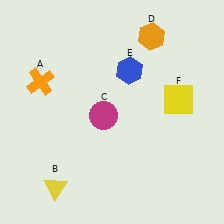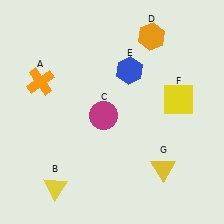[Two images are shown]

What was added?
A yellow triangle (G) was added in Image 2.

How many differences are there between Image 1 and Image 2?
There is 1 difference between the two images.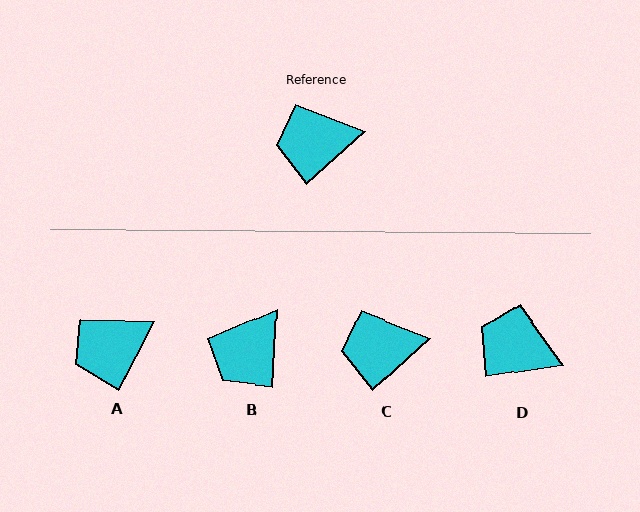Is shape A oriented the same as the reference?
No, it is off by about 20 degrees.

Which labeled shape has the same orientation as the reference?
C.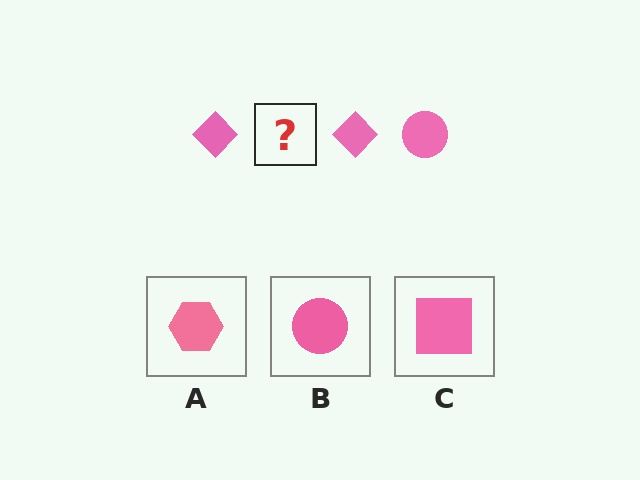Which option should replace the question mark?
Option B.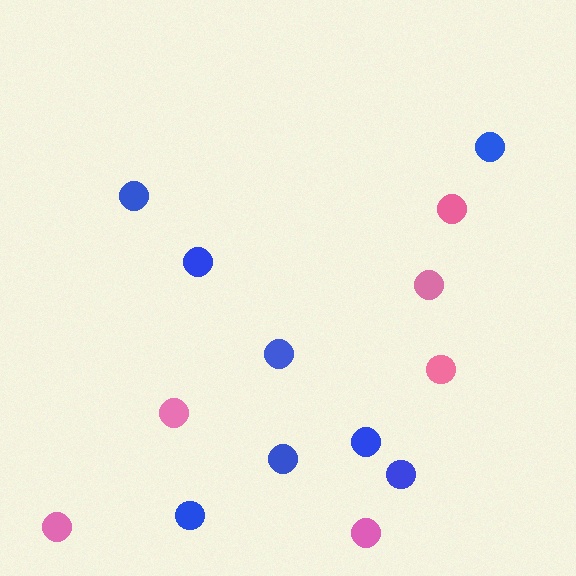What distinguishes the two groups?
There are 2 groups: one group of pink circles (6) and one group of blue circles (8).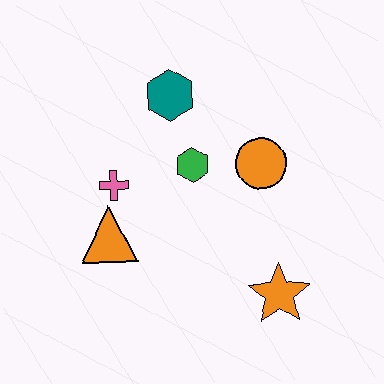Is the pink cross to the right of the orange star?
No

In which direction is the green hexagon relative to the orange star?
The green hexagon is above the orange star.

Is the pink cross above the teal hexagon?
No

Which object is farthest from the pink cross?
The orange star is farthest from the pink cross.